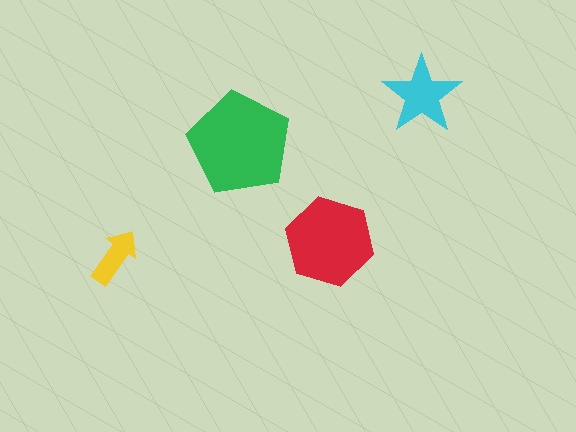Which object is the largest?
The green pentagon.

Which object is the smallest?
The yellow arrow.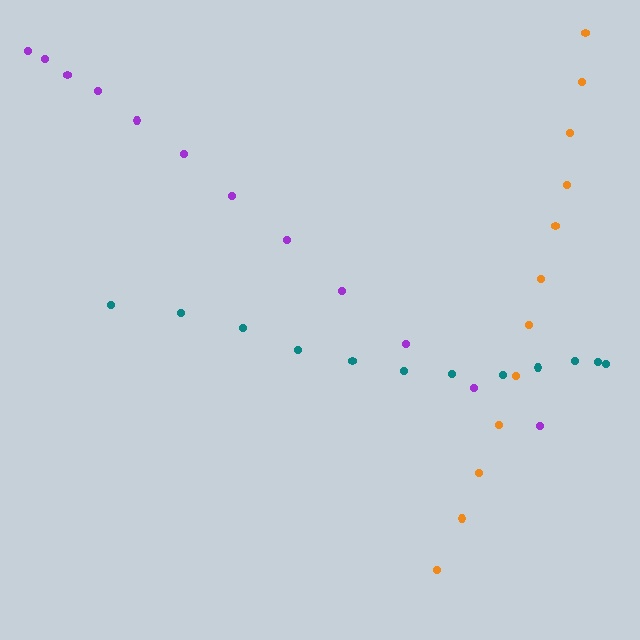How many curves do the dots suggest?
There are 3 distinct paths.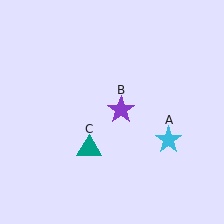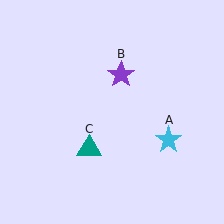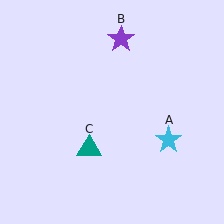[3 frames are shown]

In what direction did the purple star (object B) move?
The purple star (object B) moved up.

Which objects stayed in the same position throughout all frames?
Cyan star (object A) and teal triangle (object C) remained stationary.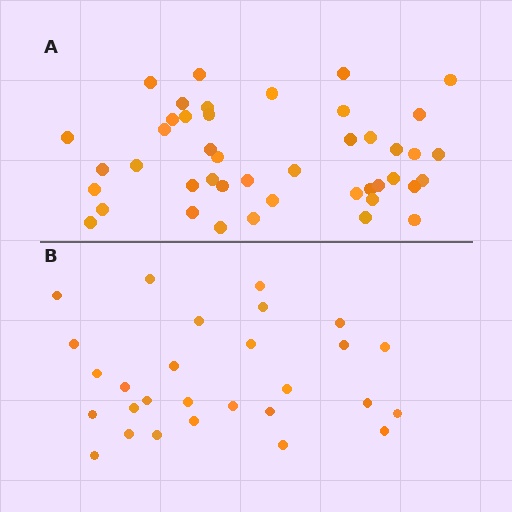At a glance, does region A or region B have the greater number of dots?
Region A (the top region) has more dots.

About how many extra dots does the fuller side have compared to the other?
Region A has approximately 15 more dots than region B.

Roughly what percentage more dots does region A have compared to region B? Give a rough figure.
About 55% more.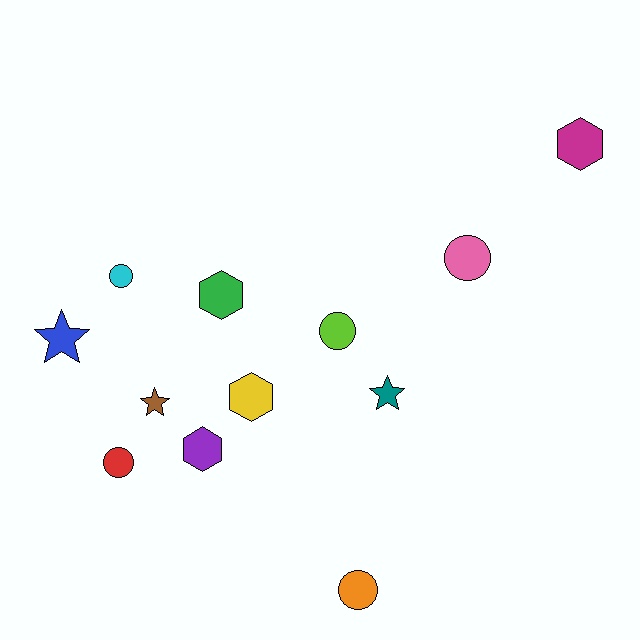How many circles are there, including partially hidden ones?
There are 5 circles.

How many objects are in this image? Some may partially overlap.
There are 12 objects.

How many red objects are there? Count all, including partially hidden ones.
There is 1 red object.